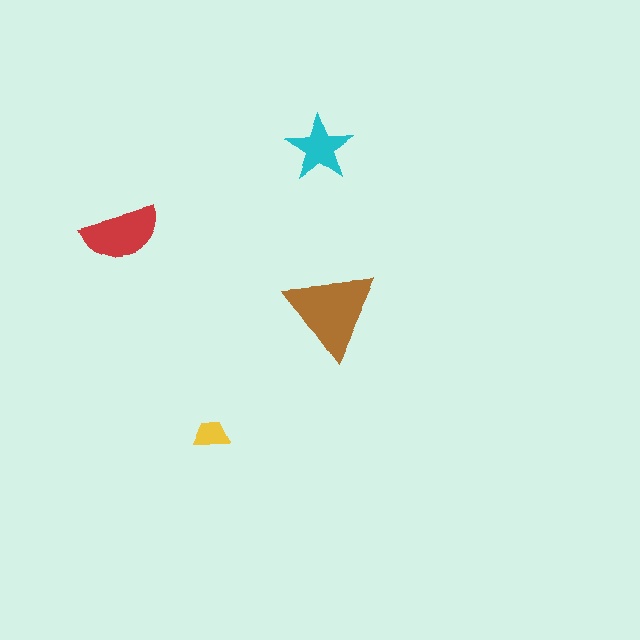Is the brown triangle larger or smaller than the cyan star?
Larger.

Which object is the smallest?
The yellow trapezoid.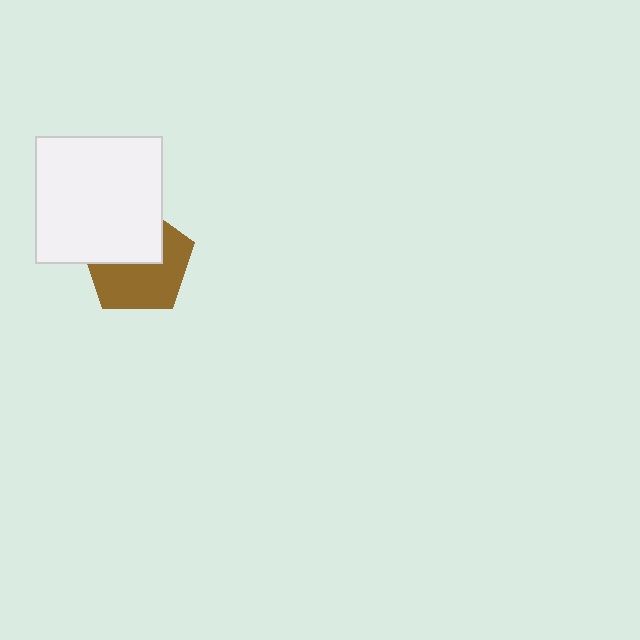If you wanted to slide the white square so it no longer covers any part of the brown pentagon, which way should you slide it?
Slide it up — that is the most direct way to separate the two shapes.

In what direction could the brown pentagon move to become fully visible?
The brown pentagon could move down. That would shift it out from behind the white square entirely.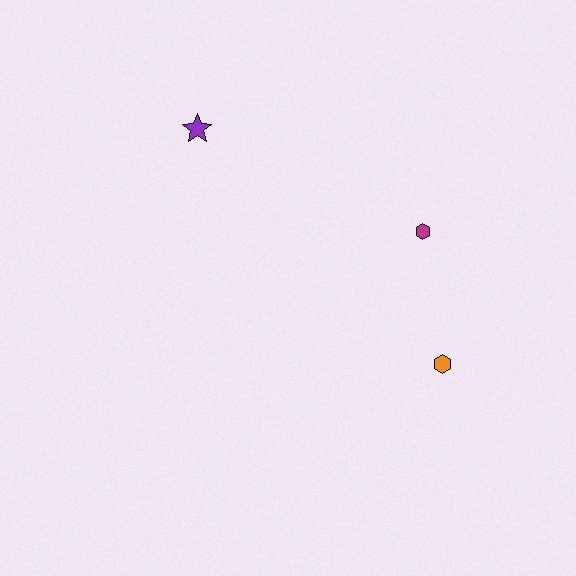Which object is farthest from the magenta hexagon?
The purple star is farthest from the magenta hexagon.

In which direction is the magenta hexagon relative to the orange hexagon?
The magenta hexagon is above the orange hexagon.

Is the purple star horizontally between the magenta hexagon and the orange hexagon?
No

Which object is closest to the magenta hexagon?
The orange hexagon is closest to the magenta hexagon.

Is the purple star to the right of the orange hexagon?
No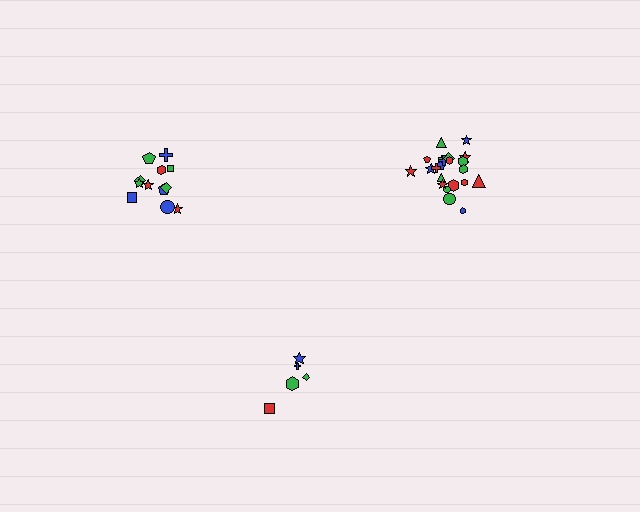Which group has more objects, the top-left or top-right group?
The top-right group.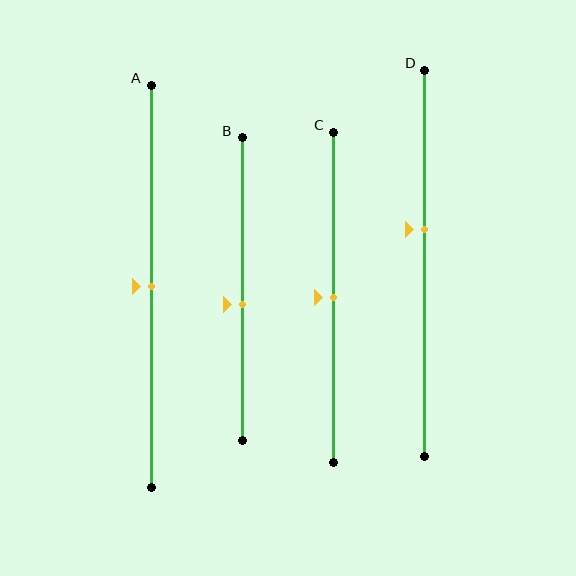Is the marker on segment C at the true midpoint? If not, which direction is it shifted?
Yes, the marker on segment C is at the true midpoint.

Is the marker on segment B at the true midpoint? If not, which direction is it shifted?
No, the marker on segment B is shifted downward by about 5% of the segment length.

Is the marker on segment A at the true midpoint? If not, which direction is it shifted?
Yes, the marker on segment A is at the true midpoint.